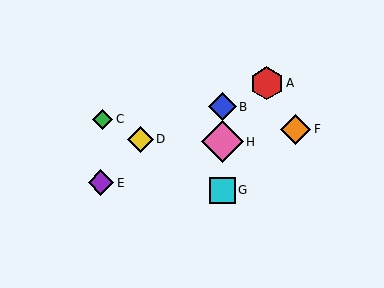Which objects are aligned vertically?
Objects B, G, H are aligned vertically.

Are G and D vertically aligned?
No, G is at x≈222 and D is at x≈140.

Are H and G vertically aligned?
Yes, both are at x≈222.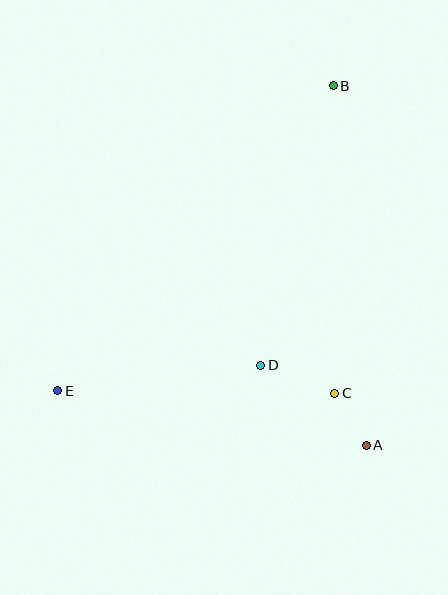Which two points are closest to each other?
Points A and C are closest to each other.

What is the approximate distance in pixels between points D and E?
The distance between D and E is approximately 204 pixels.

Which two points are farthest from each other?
Points B and E are farthest from each other.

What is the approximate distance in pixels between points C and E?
The distance between C and E is approximately 277 pixels.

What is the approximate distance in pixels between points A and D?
The distance between A and D is approximately 133 pixels.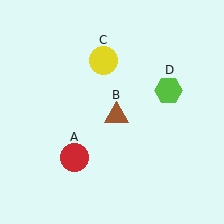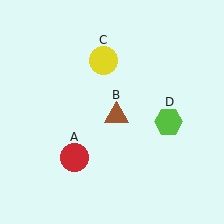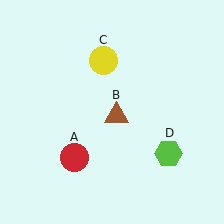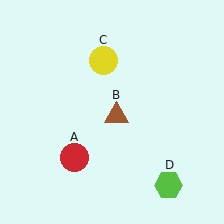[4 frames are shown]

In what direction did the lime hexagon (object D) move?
The lime hexagon (object D) moved down.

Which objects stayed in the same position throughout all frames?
Red circle (object A) and brown triangle (object B) and yellow circle (object C) remained stationary.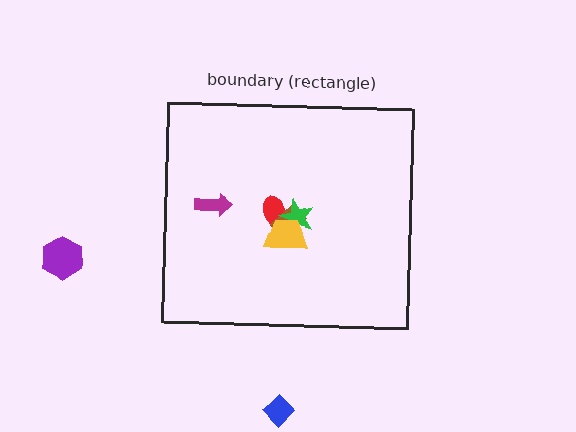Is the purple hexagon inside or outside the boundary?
Outside.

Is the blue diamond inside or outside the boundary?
Outside.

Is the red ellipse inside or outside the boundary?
Inside.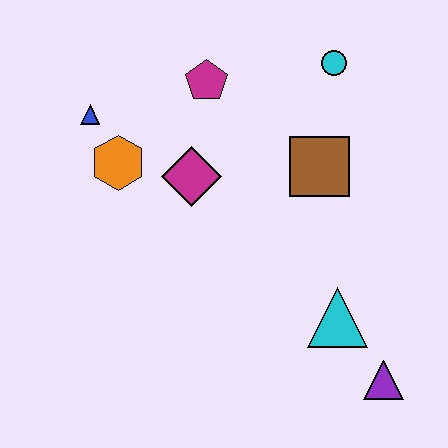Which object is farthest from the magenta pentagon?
The purple triangle is farthest from the magenta pentagon.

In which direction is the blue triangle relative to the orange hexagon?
The blue triangle is above the orange hexagon.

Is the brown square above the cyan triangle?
Yes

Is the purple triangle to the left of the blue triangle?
No